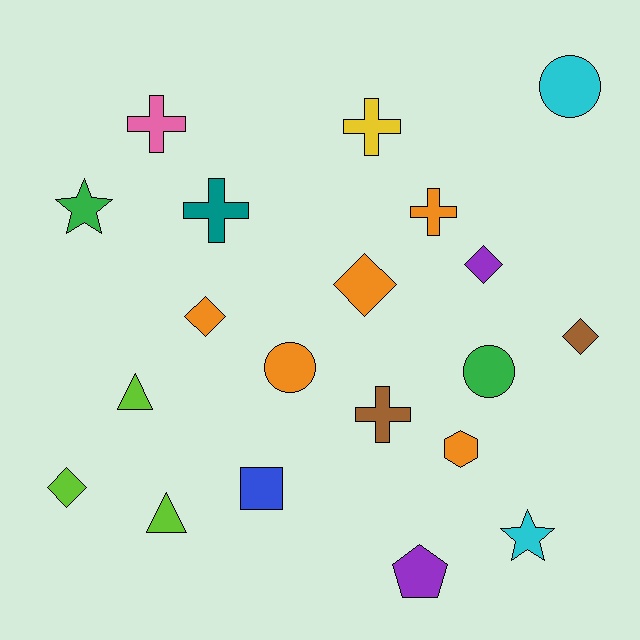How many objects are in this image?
There are 20 objects.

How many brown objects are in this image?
There are 2 brown objects.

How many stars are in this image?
There are 2 stars.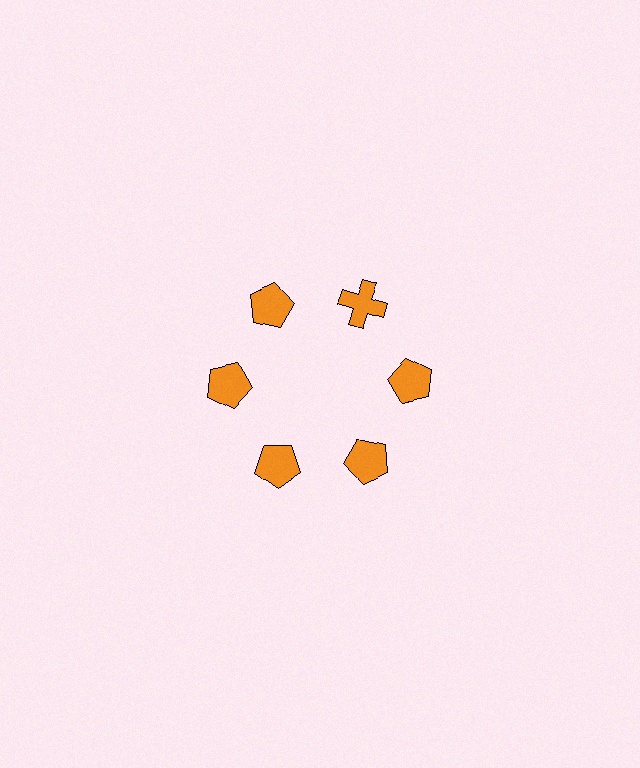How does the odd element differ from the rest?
It has a different shape: cross instead of pentagon.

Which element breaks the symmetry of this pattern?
The orange cross at roughly the 1 o'clock position breaks the symmetry. All other shapes are orange pentagons.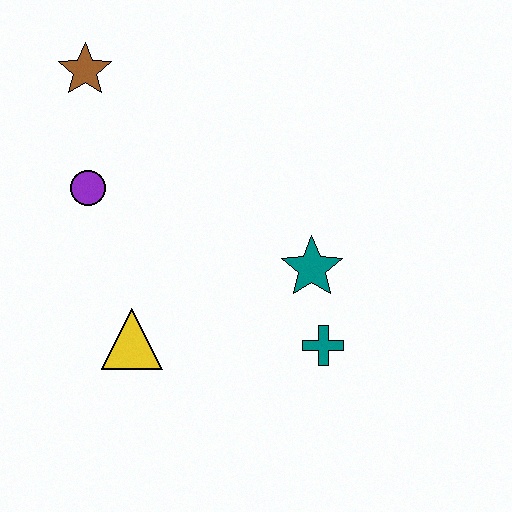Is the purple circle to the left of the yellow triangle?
Yes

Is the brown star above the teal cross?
Yes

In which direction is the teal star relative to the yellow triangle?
The teal star is to the right of the yellow triangle.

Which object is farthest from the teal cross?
The brown star is farthest from the teal cross.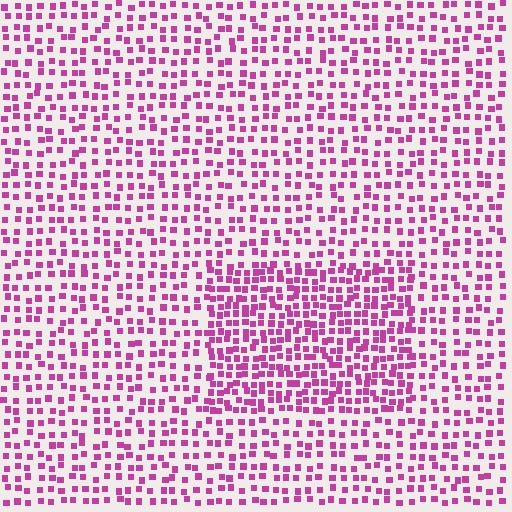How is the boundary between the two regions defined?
The boundary is defined by a change in element density (approximately 1.7x ratio). All elements are the same color, size, and shape.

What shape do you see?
I see a rectangle.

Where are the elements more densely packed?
The elements are more densely packed inside the rectangle boundary.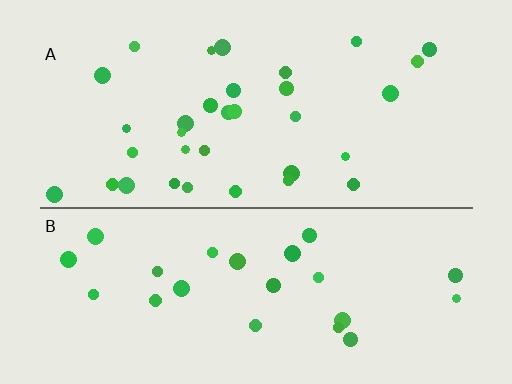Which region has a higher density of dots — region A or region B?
A (the top).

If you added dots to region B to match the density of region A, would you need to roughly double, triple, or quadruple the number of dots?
Approximately double.